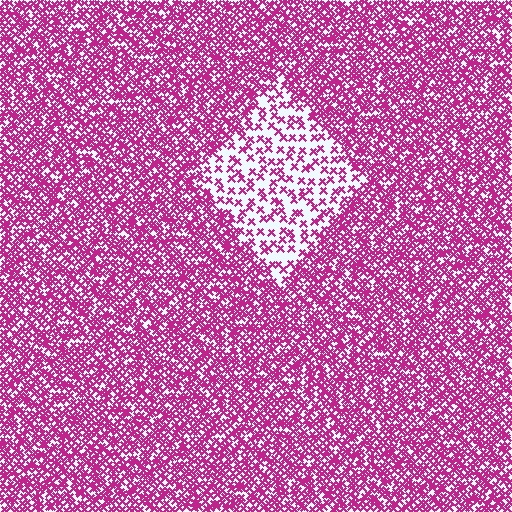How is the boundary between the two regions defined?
The boundary is defined by a change in element density (approximately 2.6x ratio). All elements are the same color, size, and shape.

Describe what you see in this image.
The image contains small magenta elements arranged at two different densities. A diamond-shaped region is visible where the elements are less densely packed than the surrounding area.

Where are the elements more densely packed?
The elements are more densely packed outside the diamond boundary.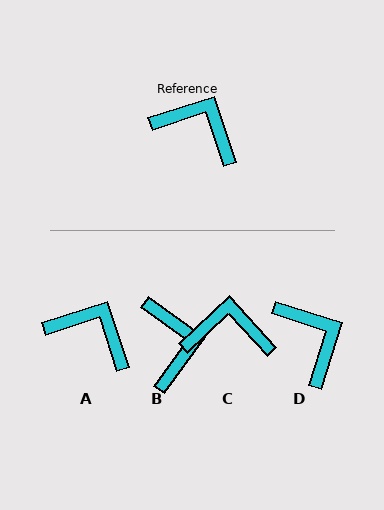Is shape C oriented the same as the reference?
No, it is off by about 25 degrees.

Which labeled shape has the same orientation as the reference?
A.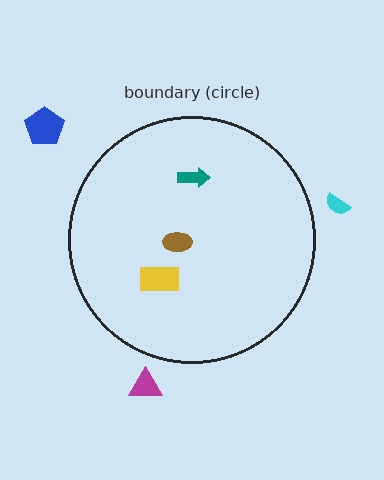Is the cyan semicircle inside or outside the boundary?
Outside.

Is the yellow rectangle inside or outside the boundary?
Inside.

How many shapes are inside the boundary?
3 inside, 3 outside.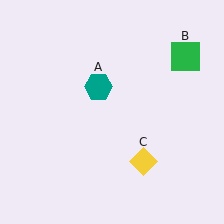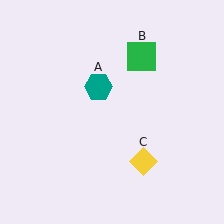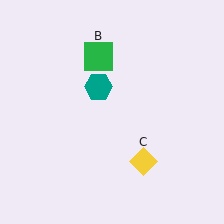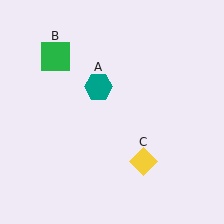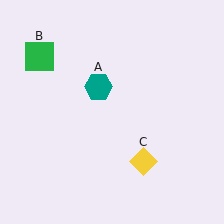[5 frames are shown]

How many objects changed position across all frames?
1 object changed position: green square (object B).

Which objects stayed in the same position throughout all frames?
Teal hexagon (object A) and yellow diamond (object C) remained stationary.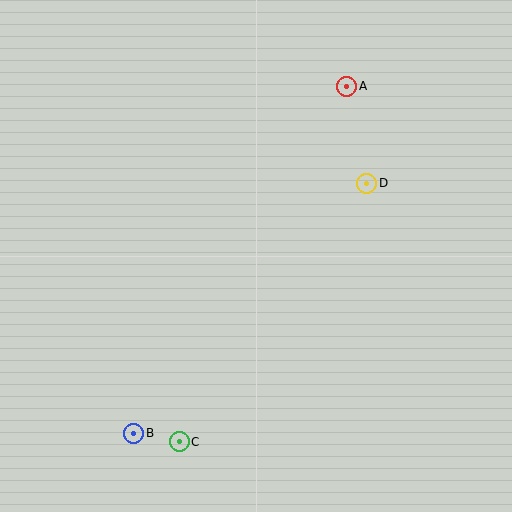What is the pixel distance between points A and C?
The distance between A and C is 393 pixels.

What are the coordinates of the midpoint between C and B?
The midpoint between C and B is at (156, 437).